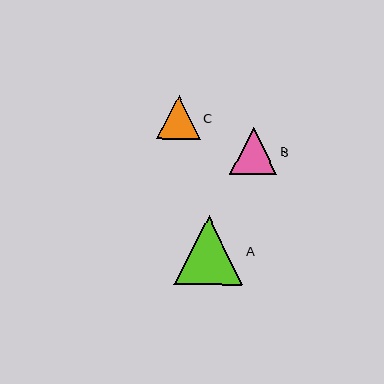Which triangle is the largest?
Triangle A is the largest with a size of approximately 68 pixels.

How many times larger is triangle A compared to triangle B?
Triangle A is approximately 1.4 times the size of triangle B.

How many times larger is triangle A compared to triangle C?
Triangle A is approximately 1.5 times the size of triangle C.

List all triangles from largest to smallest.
From largest to smallest: A, B, C.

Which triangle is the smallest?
Triangle C is the smallest with a size of approximately 44 pixels.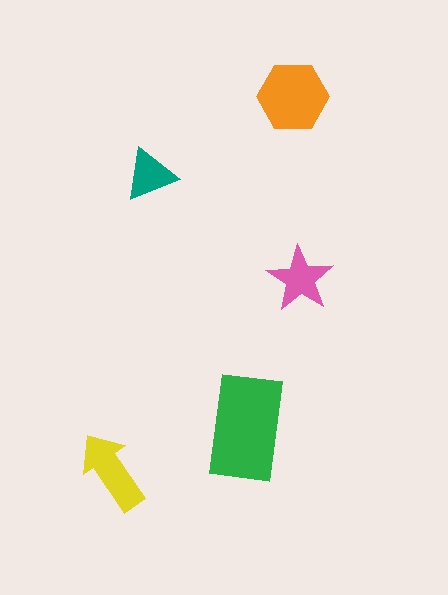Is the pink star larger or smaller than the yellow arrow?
Smaller.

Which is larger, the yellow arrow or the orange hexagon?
The orange hexagon.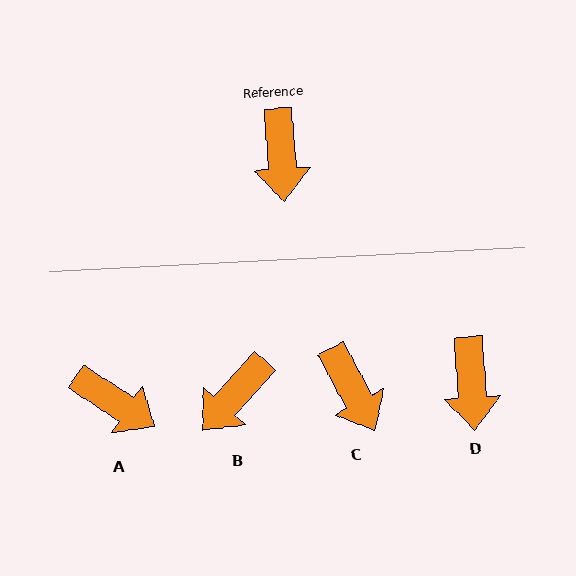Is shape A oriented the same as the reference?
No, it is off by about 53 degrees.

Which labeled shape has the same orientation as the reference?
D.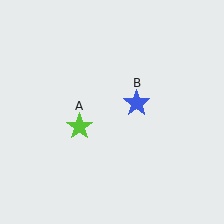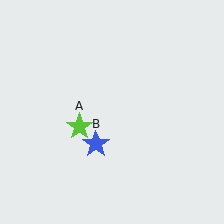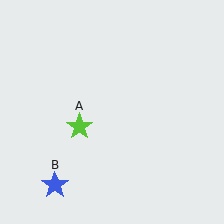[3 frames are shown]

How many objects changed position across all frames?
1 object changed position: blue star (object B).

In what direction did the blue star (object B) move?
The blue star (object B) moved down and to the left.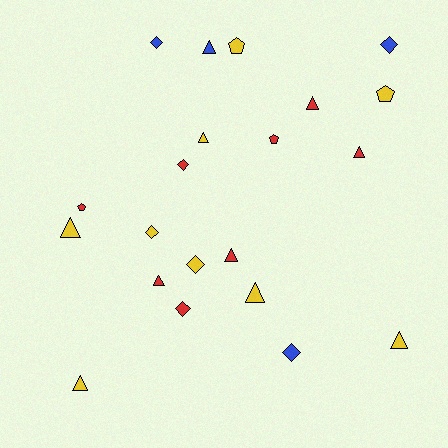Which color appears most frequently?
Yellow, with 9 objects.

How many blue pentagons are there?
There are no blue pentagons.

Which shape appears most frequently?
Triangle, with 10 objects.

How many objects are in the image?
There are 21 objects.